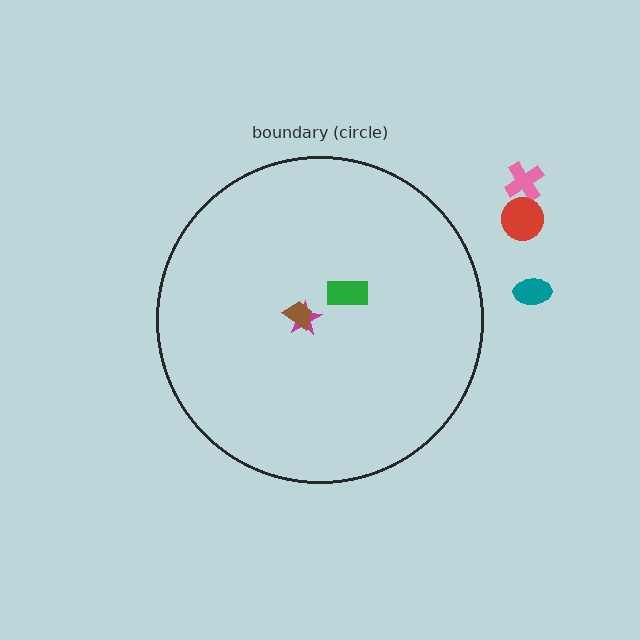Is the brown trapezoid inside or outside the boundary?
Inside.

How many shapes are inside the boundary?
3 inside, 3 outside.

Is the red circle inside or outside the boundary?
Outside.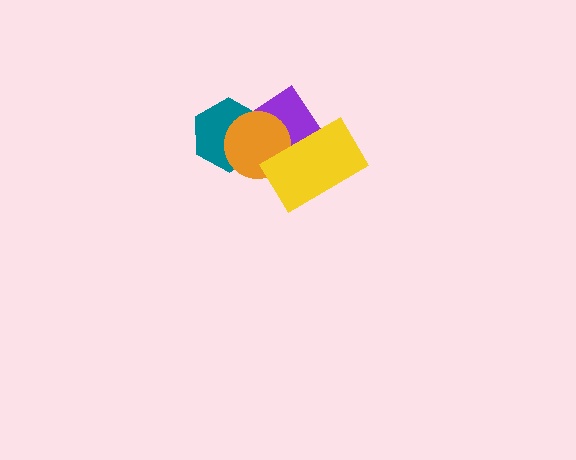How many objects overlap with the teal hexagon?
2 objects overlap with the teal hexagon.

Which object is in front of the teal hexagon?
The orange circle is in front of the teal hexagon.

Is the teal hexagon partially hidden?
Yes, it is partially covered by another shape.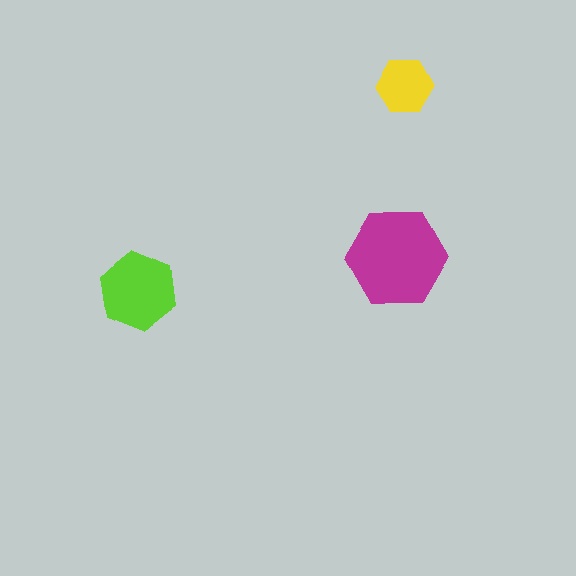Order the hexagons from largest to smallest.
the magenta one, the lime one, the yellow one.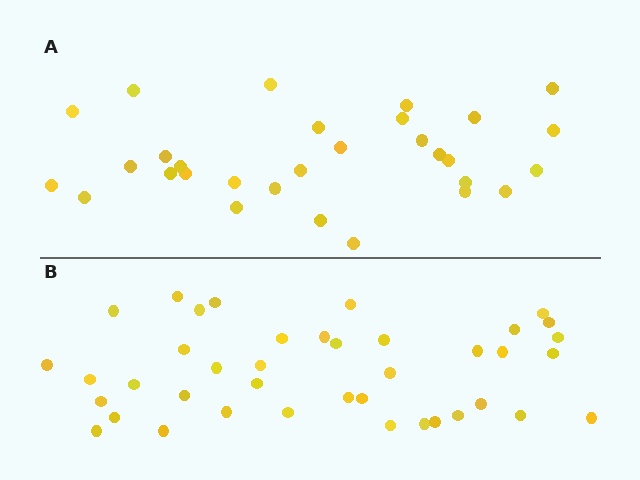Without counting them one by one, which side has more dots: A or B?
Region B (the bottom region) has more dots.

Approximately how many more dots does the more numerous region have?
Region B has roughly 10 or so more dots than region A.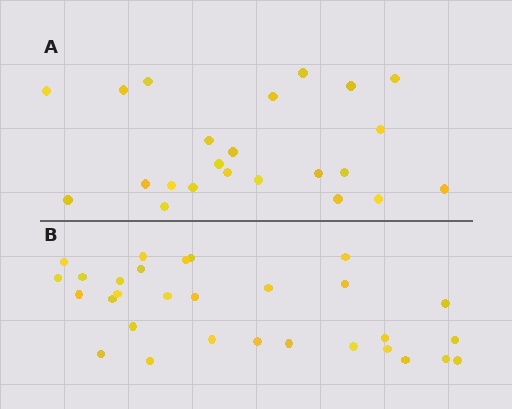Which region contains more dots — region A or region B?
Region B (the bottom region) has more dots.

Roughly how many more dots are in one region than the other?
Region B has roughly 8 or so more dots than region A.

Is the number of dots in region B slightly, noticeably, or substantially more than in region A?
Region B has noticeably more, but not dramatically so. The ratio is roughly 1.3 to 1.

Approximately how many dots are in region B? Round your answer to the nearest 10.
About 30 dots.